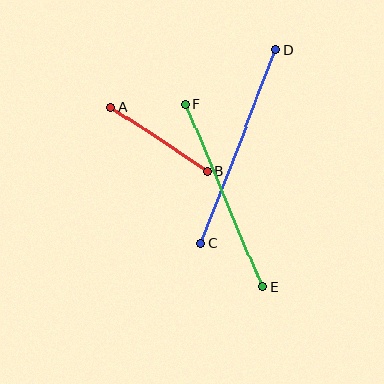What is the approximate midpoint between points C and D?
The midpoint is at approximately (238, 147) pixels.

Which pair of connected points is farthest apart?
Points C and D are farthest apart.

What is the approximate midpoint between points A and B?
The midpoint is at approximately (159, 139) pixels.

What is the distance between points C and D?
The distance is approximately 207 pixels.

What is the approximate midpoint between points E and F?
The midpoint is at approximately (224, 196) pixels.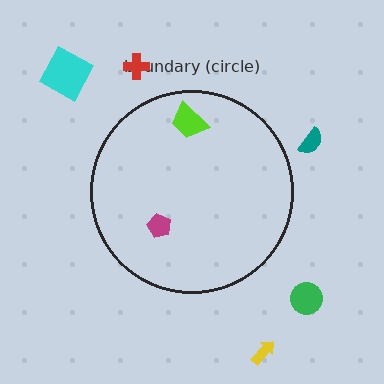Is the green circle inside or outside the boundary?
Outside.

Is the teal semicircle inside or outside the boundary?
Outside.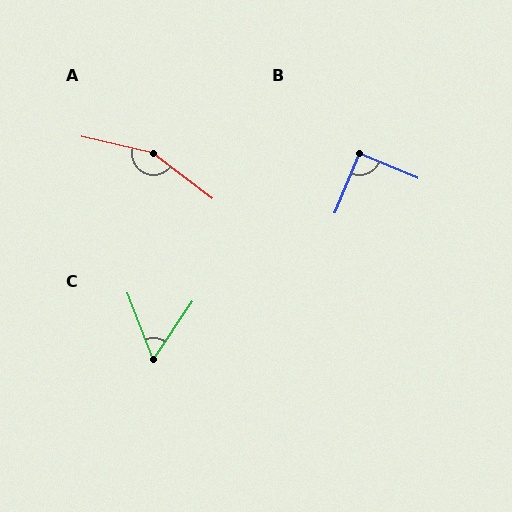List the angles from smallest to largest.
C (55°), B (89°), A (156°).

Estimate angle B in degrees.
Approximately 89 degrees.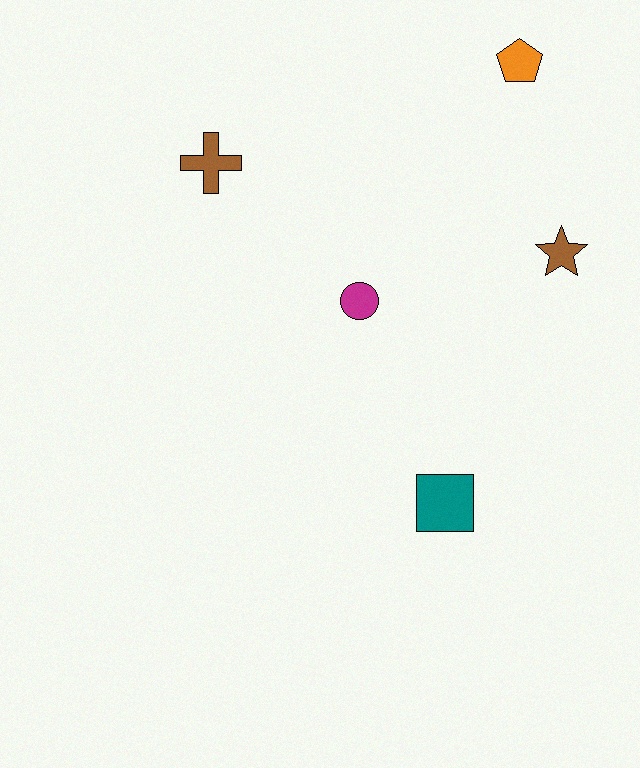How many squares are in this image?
There is 1 square.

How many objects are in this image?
There are 5 objects.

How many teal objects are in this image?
There is 1 teal object.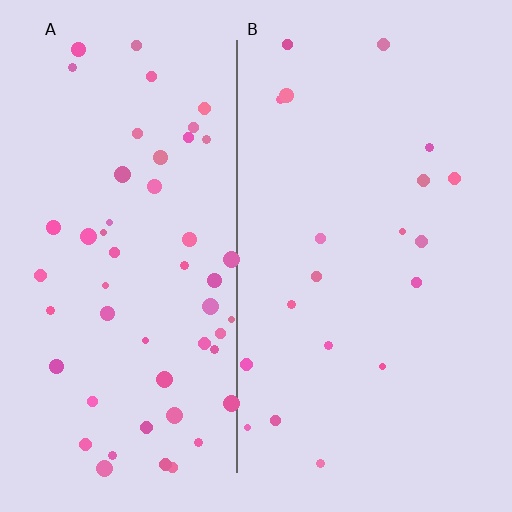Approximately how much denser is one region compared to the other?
Approximately 2.7× — region A over region B.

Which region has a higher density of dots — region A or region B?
A (the left).